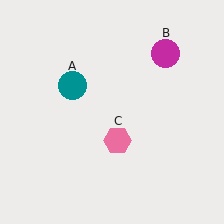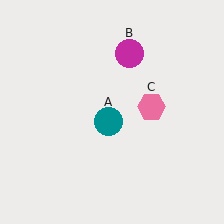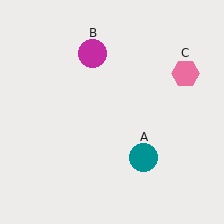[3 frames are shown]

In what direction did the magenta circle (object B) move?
The magenta circle (object B) moved left.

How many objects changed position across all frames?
3 objects changed position: teal circle (object A), magenta circle (object B), pink hexagon (object C).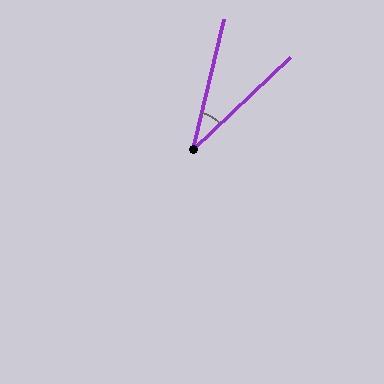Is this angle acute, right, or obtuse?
It is acute.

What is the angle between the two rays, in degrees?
Approximately 33 degrees.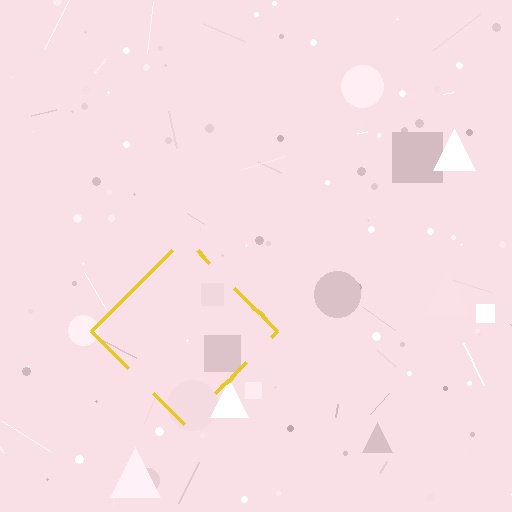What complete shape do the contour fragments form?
The contour fragments form a diamond.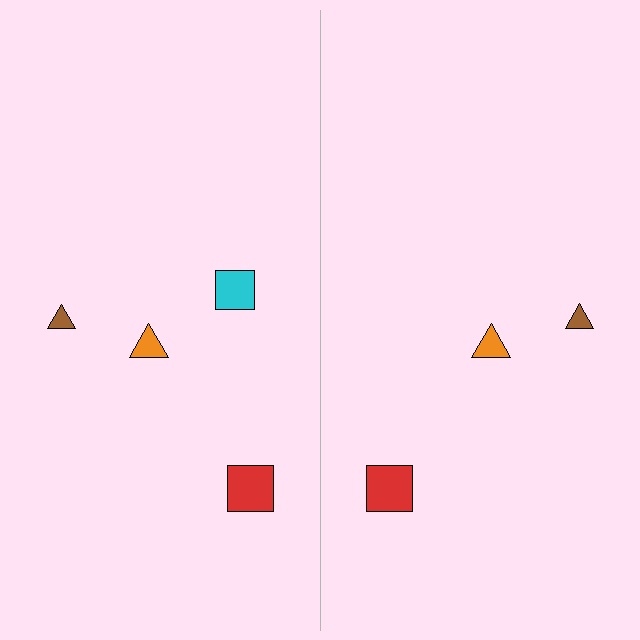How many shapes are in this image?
There are 7 shapes in this image.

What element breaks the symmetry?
A cyan square is missing from the right side.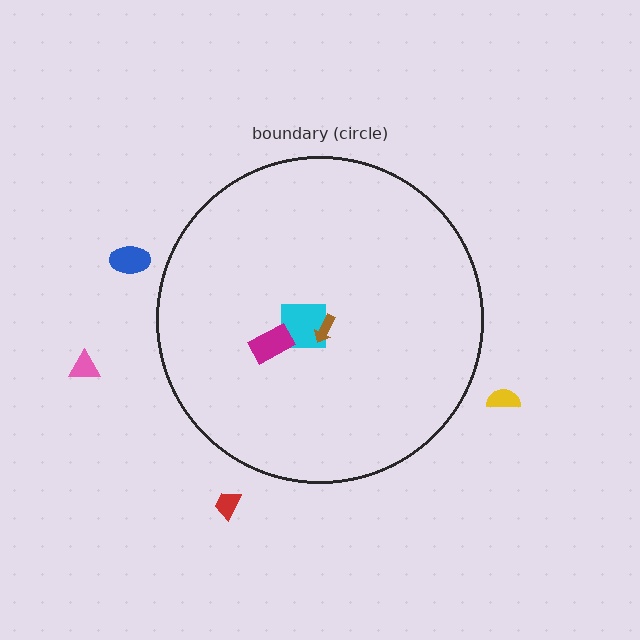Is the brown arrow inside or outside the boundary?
Inside.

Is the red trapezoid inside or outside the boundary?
Outside.